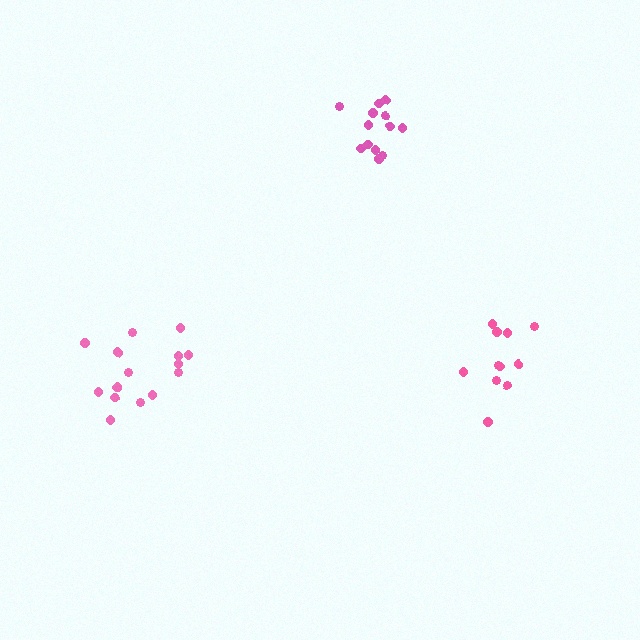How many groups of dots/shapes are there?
There are 3 groups.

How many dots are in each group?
Group 1: 13 dots, Group 2: 11 dots, Group 3: 15 dots (39 total).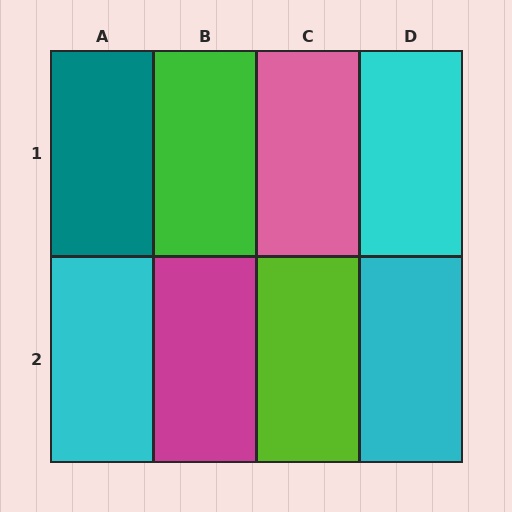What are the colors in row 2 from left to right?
Cyan, magenta, lime, cyan.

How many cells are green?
1 cell is green.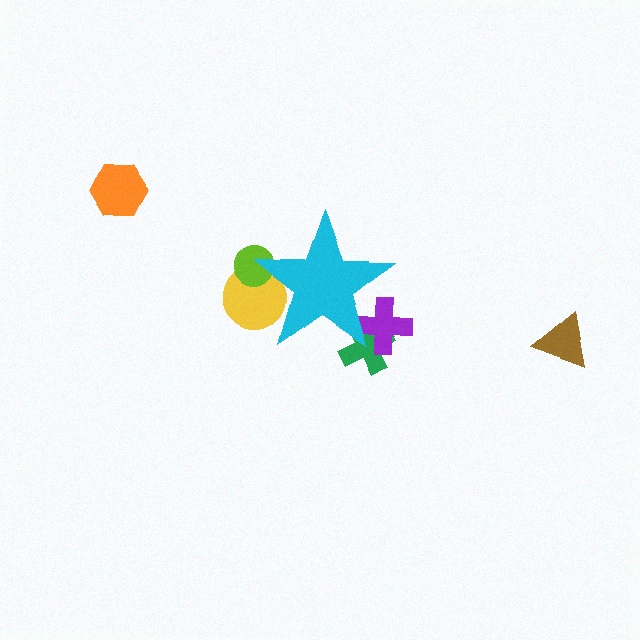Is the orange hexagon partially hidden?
No, the orange hexagon is fully visible.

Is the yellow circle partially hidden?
Yes, the yellow circle is partially hidden behind the cyan star.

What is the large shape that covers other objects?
A cyan star.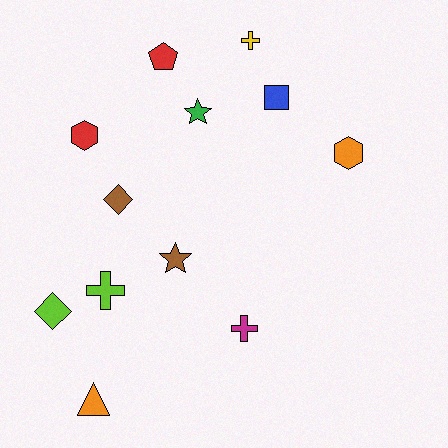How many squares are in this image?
There is 1 square.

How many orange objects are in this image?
There are 2 orange objects.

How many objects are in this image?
There are 12 objects.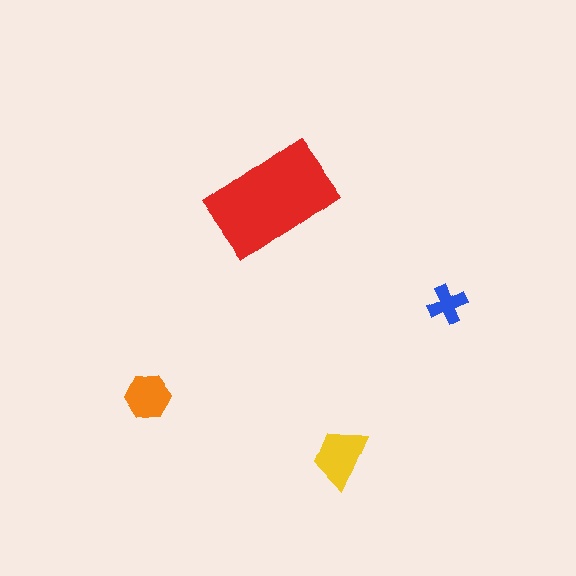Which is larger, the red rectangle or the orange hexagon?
The red rectangle.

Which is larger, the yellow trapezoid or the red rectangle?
The red rectangle.